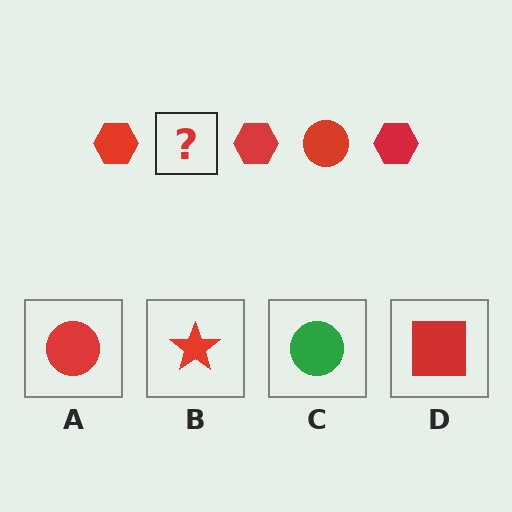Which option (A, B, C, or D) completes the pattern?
A.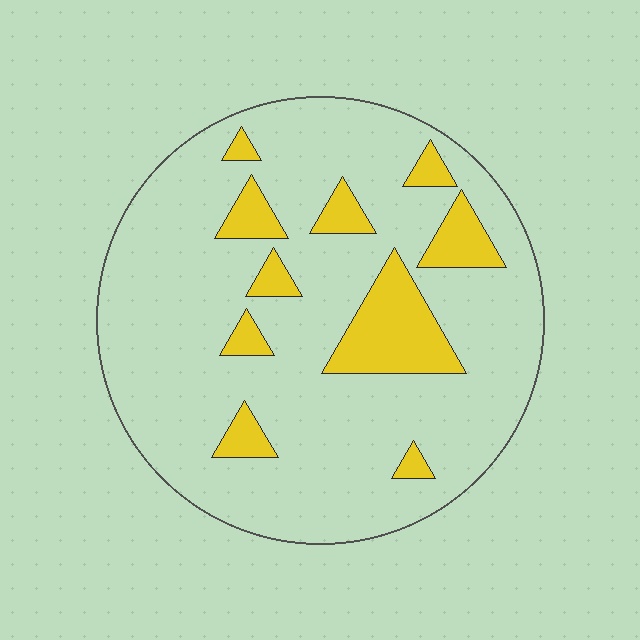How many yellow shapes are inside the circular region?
10.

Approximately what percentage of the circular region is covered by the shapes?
Approximately 15%.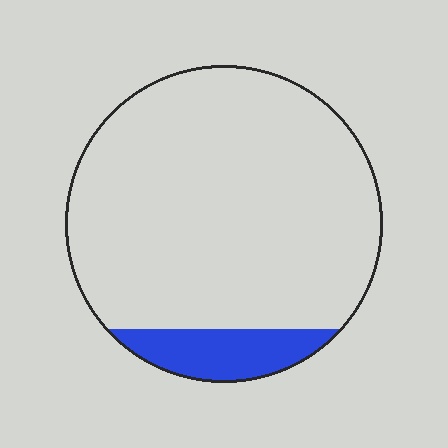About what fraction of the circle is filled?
About one tenth (1/10).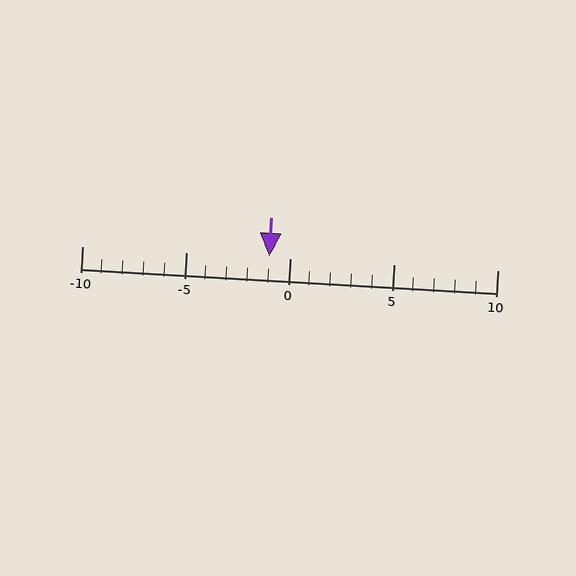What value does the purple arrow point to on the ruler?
The purple arrow points to approximately -1.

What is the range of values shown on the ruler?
The ruler shows values from -10 to 10.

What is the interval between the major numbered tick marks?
The major tick marks are spaced 5 units apart.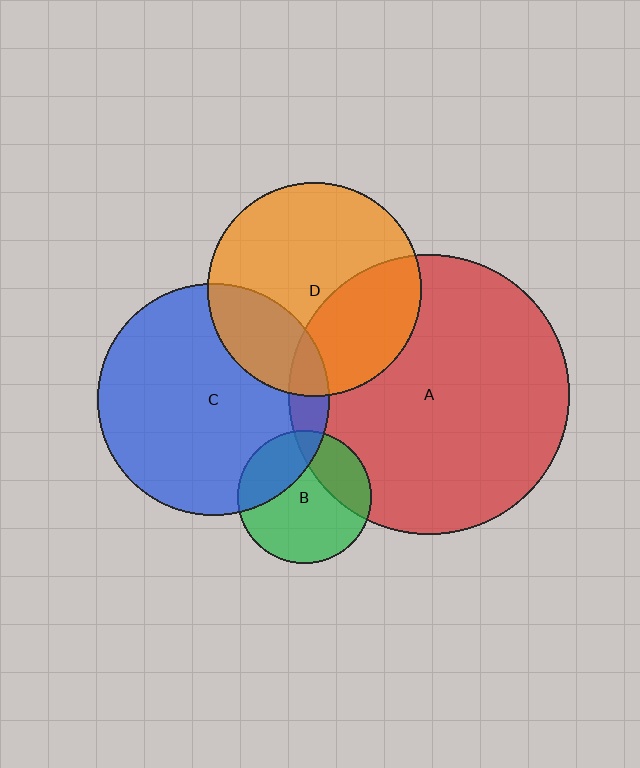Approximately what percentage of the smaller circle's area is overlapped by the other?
Approximately 10%.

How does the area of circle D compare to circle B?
Approximately 2.6 times.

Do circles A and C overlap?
Yes.